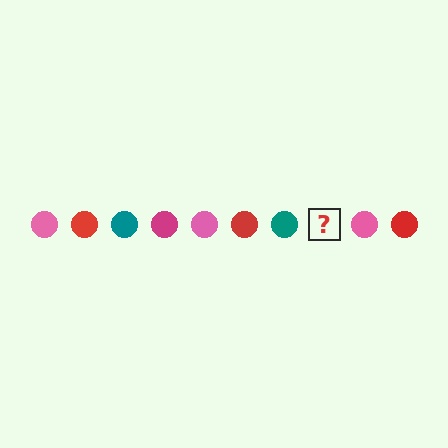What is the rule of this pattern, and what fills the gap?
The rule is that the pattern cycles through pink, red, teal, magenta circles. The gap should be filled with a magenta circle.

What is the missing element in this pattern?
The missing element is a magenta circle.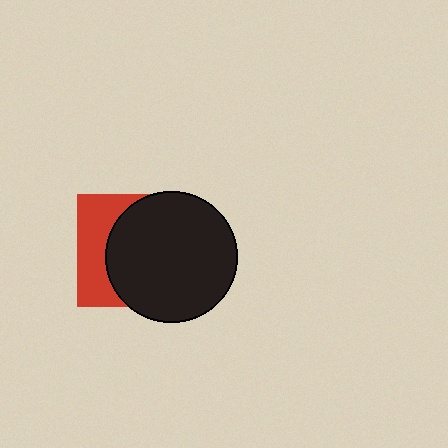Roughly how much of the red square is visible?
A small part of it is visible (roughly 33%).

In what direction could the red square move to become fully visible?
The red square could move left. That would shift it out from behind the black circle entirely.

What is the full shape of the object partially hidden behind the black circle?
The partially hidden object is a red square.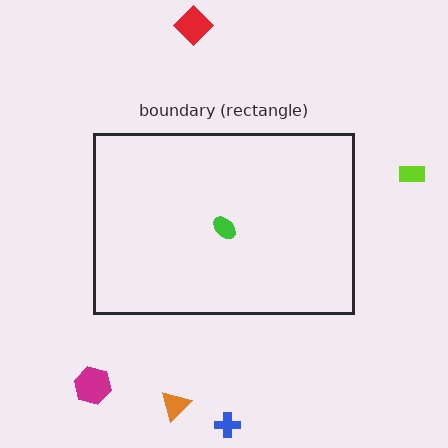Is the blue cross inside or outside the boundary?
Outside.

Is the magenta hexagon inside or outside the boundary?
Outside.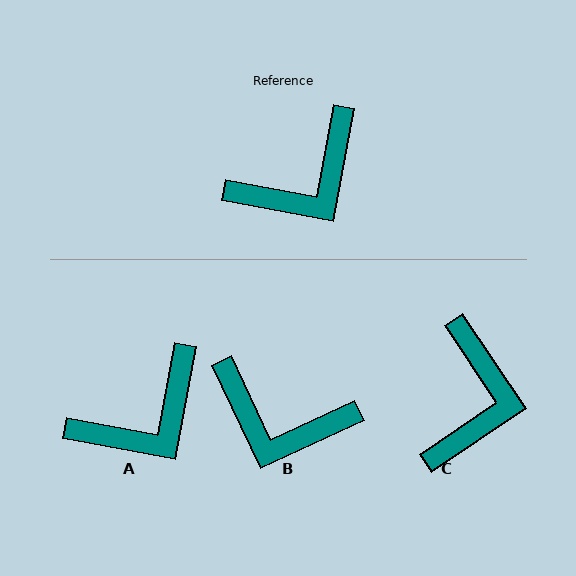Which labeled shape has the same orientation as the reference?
A.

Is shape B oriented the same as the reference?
No, it is off by about 54 degrees.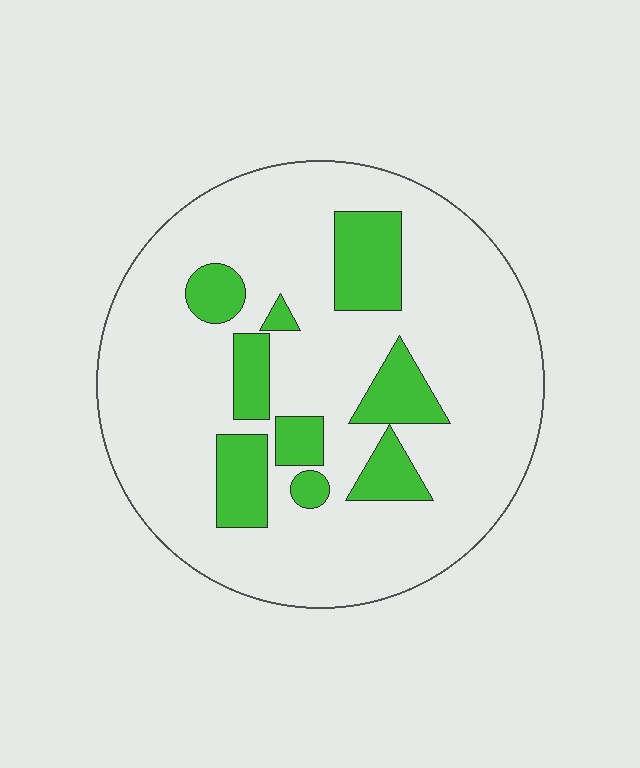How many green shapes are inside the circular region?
9.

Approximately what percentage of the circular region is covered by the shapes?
Approximately 20%.